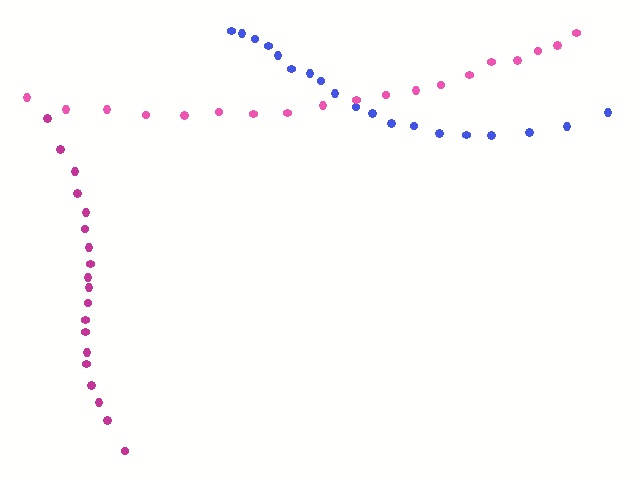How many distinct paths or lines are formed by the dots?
There are 3 distinct paths.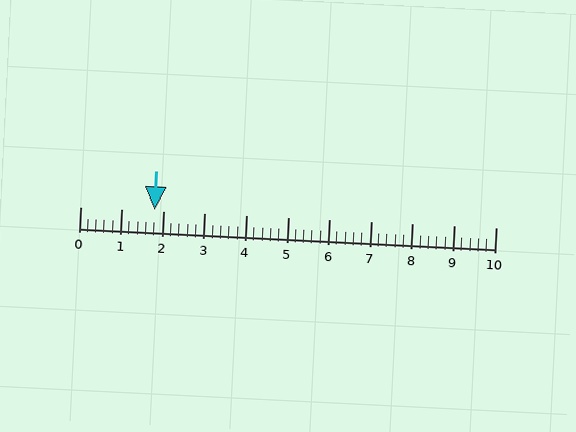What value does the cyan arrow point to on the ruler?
The cyan arrow points to approximately 1.8.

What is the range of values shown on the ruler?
The ruler shows values from 0 to 10.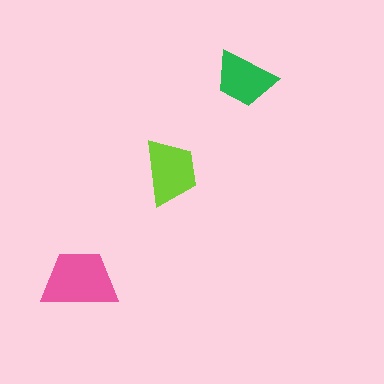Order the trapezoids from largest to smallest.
the pink one, the lime one, the green one.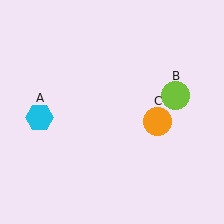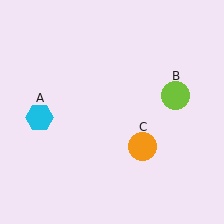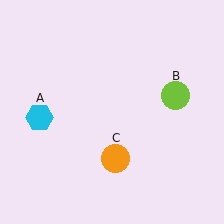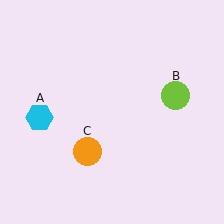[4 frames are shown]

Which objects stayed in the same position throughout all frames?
Cyan hexagon (object A) and lime circle (object B) remained stationary.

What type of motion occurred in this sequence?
The orange circle (object C) rotated clockwise around the center of the scene.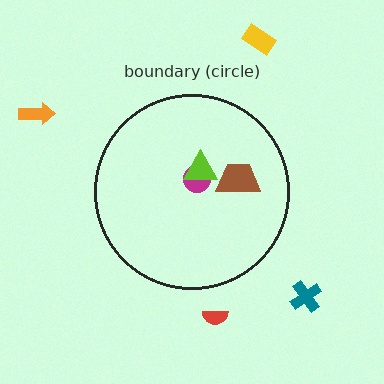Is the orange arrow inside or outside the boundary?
Outside.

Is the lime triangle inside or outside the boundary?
Inside.